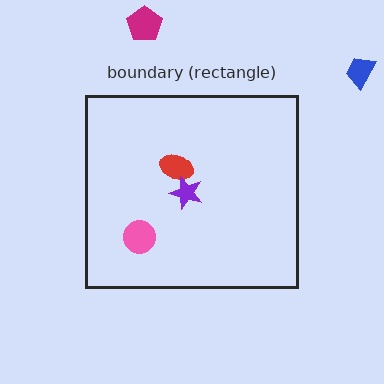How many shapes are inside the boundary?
3 inside, 2 outside.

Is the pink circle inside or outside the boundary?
Inside.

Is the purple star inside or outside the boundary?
Inside.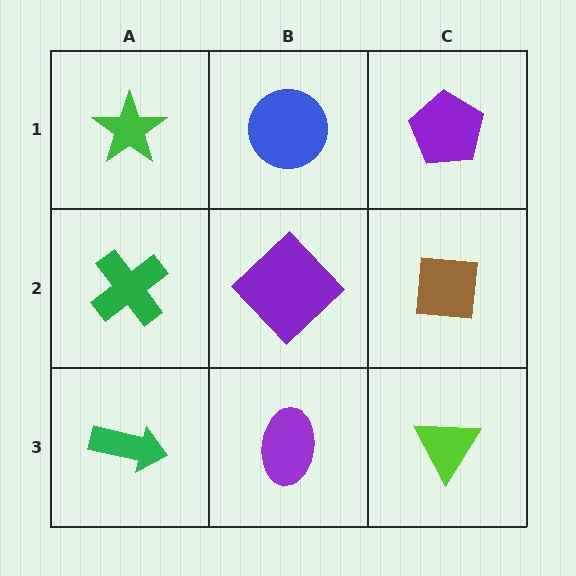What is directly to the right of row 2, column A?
A purple diamond.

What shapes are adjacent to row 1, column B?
A purple diamond (row 2, column B), a green star (row 1, column A), a purple pentagon (row 1, column C).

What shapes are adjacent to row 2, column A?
A green star (row 1, column A), a green arrow (row 3, column A), a purple diamond (row 2, column B).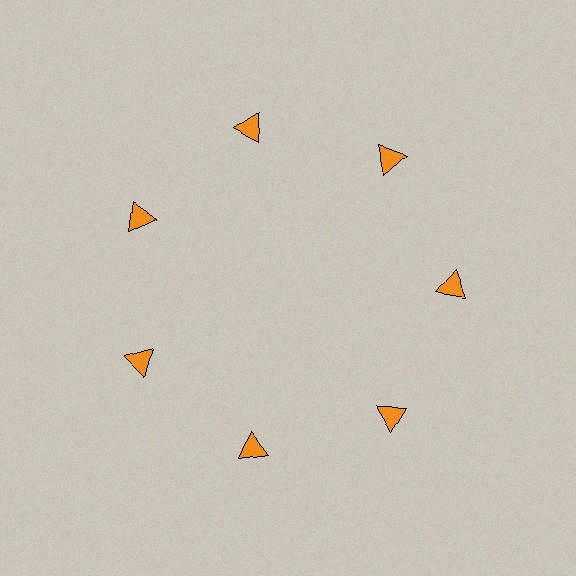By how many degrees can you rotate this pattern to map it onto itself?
The pattern maps onto itself every 51 degrees of rotation.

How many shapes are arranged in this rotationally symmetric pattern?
There are 7 shapes, arranged in 7 groups of 1.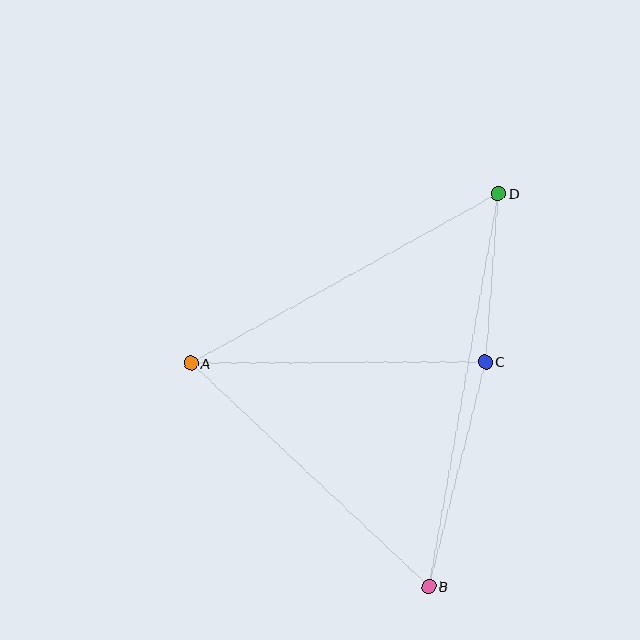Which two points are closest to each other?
Points C and D are closest to each other.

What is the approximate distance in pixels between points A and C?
The distance between A and C is approximately 295 pixels.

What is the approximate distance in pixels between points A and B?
The distance between A and B is approximately 326 pixels.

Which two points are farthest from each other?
Points B and D are farthest from each other.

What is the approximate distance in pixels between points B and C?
The distance between B and C is approximately 232 pixels.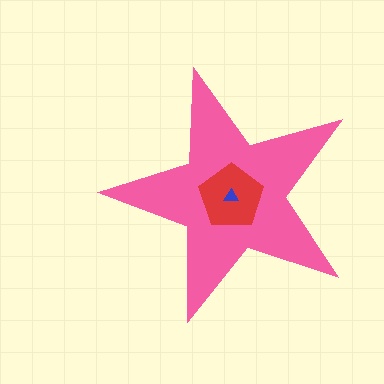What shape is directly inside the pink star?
The red pentagon.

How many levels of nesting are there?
3.